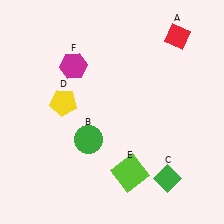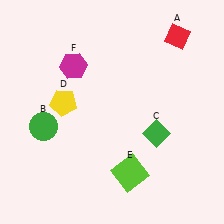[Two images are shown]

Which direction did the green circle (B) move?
The green circle (B) moved left.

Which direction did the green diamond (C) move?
The green diamond (C) moved up.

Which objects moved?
The objects that moved are: the green circle (B), the green diamond (C).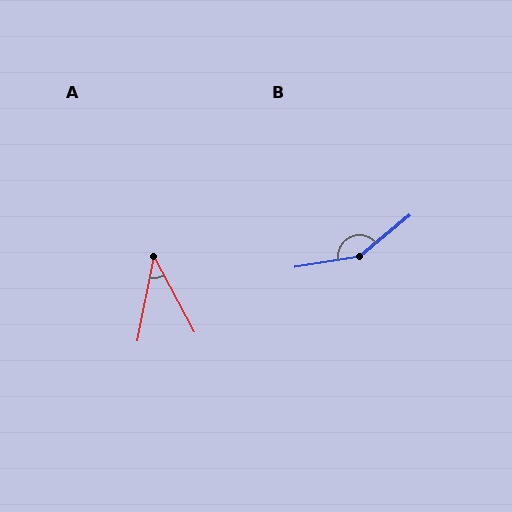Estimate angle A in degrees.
Approximately 40 degrees.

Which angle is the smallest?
A, at approximately 40 degrees.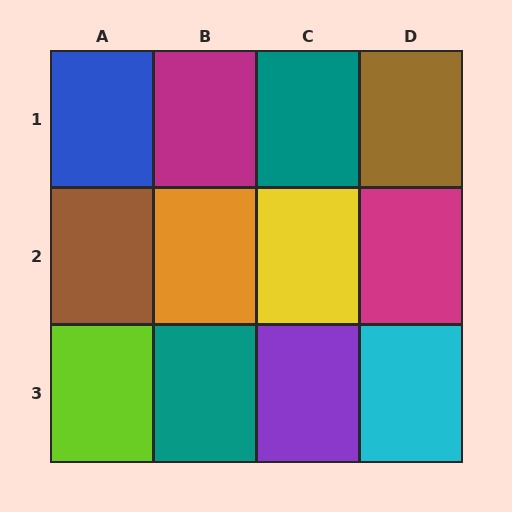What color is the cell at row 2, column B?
Orange.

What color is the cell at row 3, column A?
Lime.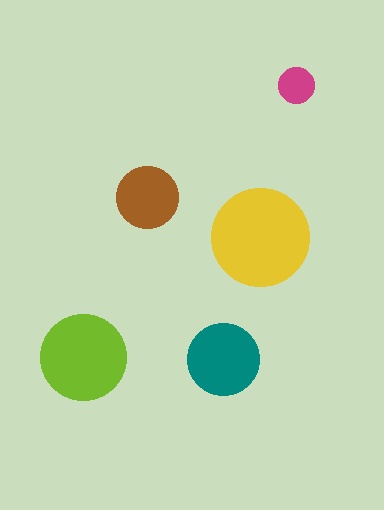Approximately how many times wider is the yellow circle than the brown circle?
About 1.5 times wider.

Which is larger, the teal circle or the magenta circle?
The teal one.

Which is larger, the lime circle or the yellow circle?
The yellow one.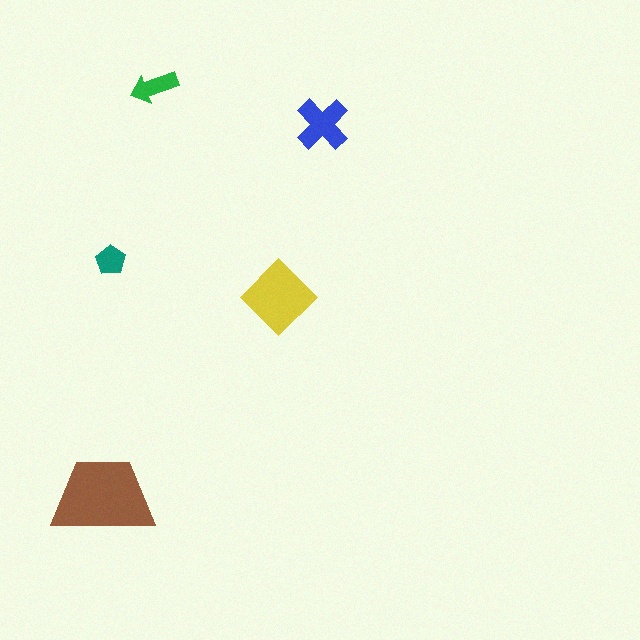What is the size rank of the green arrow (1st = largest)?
4th.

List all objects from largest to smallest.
The brown trapezoid, the yellow diamond, the blue cross, the green arrow, the teal pentagon.